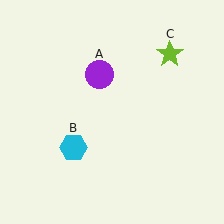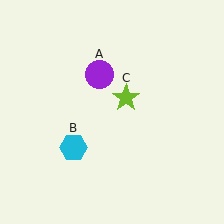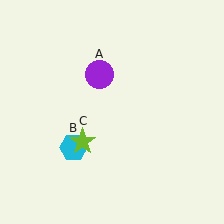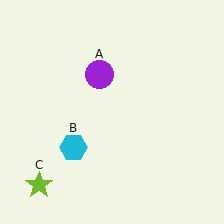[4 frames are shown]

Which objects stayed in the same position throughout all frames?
Purple circle (object A) and cyan hexagon (object B) remained stationary.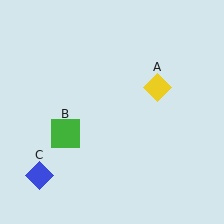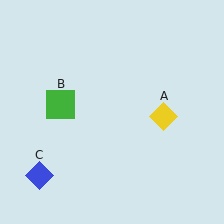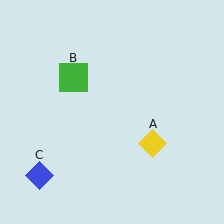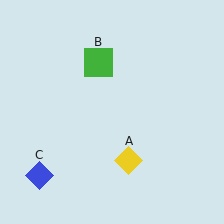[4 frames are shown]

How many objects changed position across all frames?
2 objects changed position: yellow diamond (object A), green square (object B).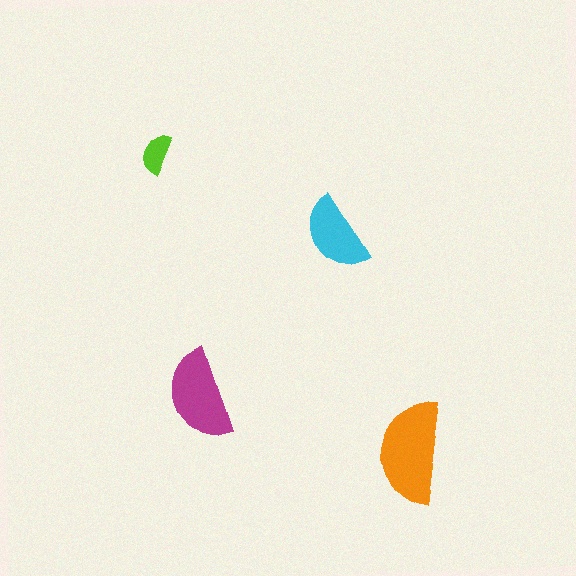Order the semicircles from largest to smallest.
the orange one, the magenta one, the cyan one, the lime one.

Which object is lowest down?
The orange semicircle is bottommost.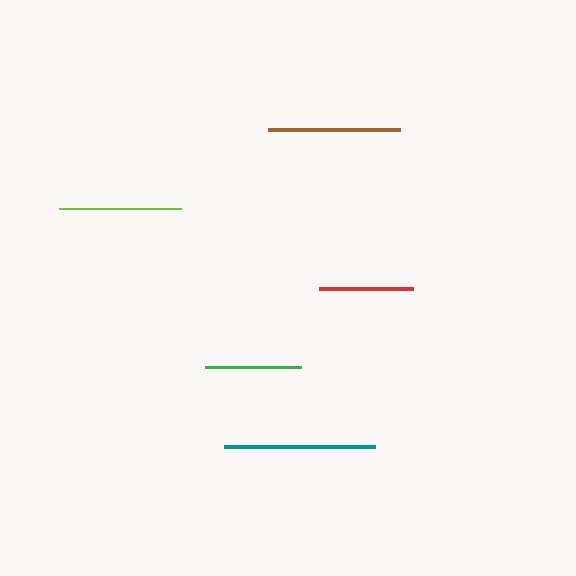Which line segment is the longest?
The teal line is the longest at approximately 151 pixels.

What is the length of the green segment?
The green segment is approximately 96 pixels long.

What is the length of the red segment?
The red segment is approximately 94 pixels long.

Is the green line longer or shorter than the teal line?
The teal line is longer than the green line.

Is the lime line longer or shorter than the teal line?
The teal line is longer than the lime line.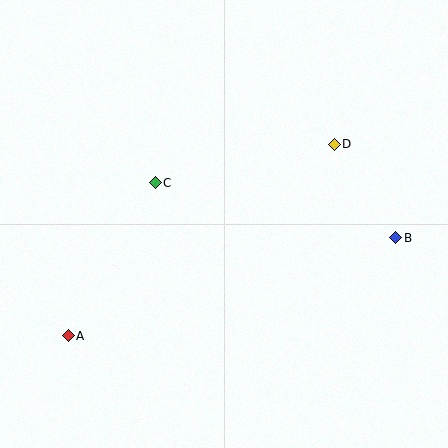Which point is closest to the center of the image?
Point C at (155, 183) is closest to the center.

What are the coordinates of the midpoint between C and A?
The midpoint between C and A is at (112, 259).